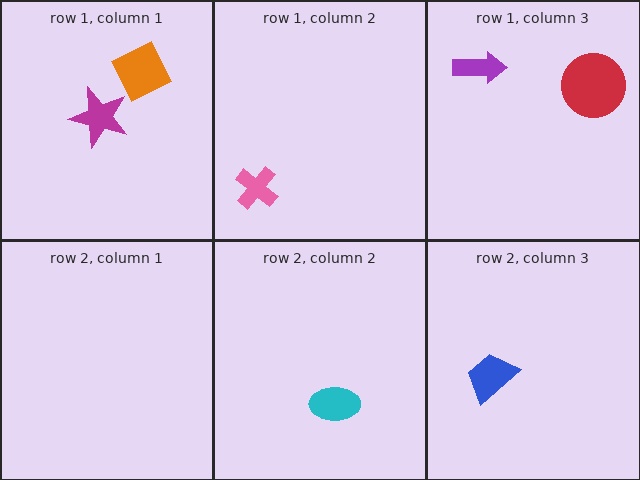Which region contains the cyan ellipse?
The row 2, column 2 region.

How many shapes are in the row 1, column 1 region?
2.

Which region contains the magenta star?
The row 1, column 1 region.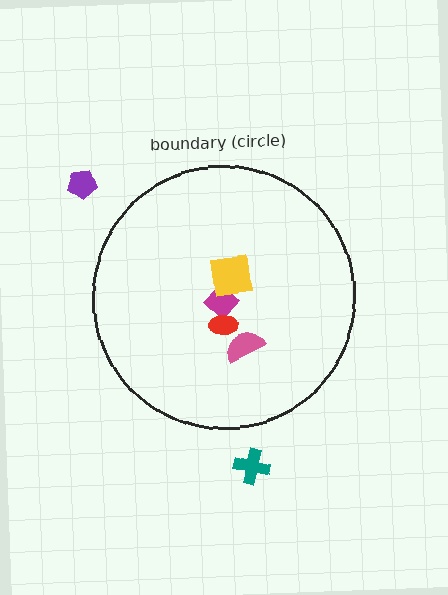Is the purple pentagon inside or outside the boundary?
Outside.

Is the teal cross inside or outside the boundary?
Outside.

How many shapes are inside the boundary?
4 inside, 2 outside.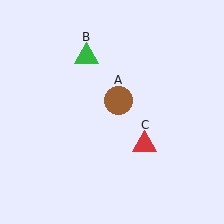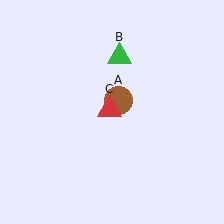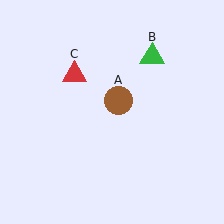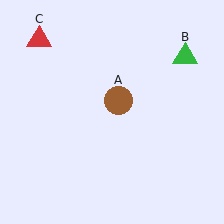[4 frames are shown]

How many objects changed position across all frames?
2 objects changed position: green triangle (object B), red triangle (object C).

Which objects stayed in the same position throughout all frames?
Brown circle (object A) remained stationary.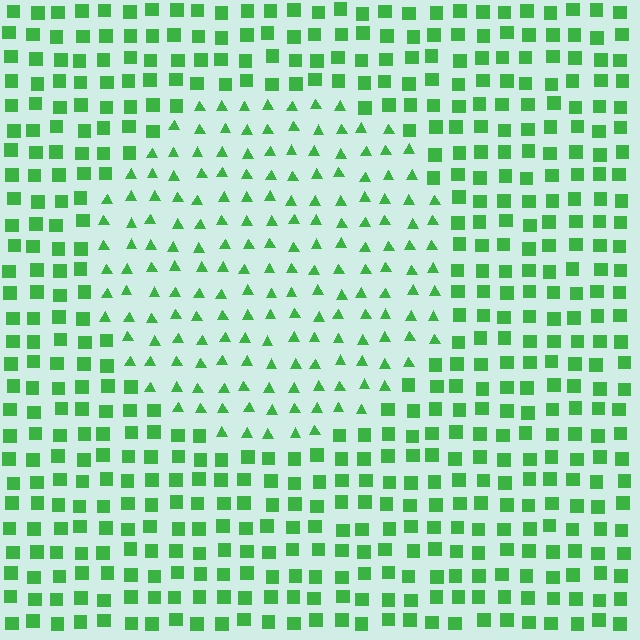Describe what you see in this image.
The image is filled with small green elements arranged in a uniform grid. A circle-shaped region contains triangles, while the surrounding area contains squares. The boundary is defined purely by the change in element shape.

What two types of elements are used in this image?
The image uses triangles inside the circle region and squares outside it.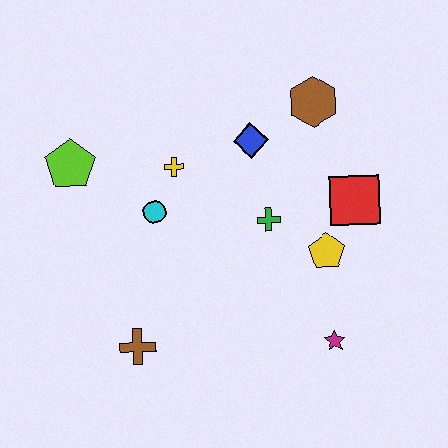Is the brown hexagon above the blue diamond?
Yes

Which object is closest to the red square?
The yellow pentagon is closest to the red square.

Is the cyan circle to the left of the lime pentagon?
No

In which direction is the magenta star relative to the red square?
The magenta star is below the red square.